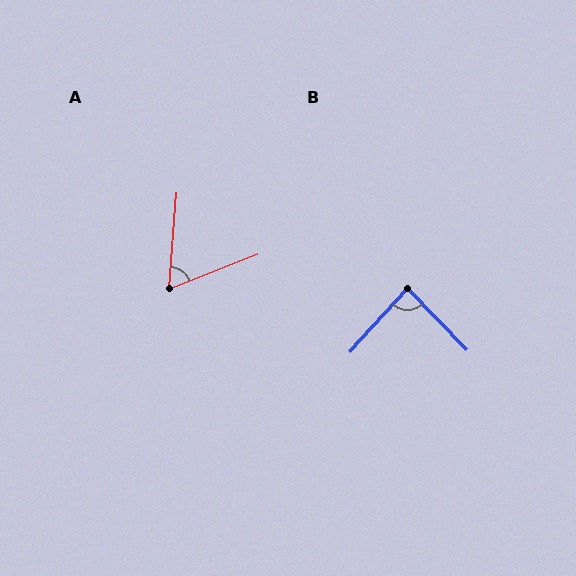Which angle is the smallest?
A, at approximately 64 degrees.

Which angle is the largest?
B, at approximately 86 degrees.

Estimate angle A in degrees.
Approximately 64 degrees.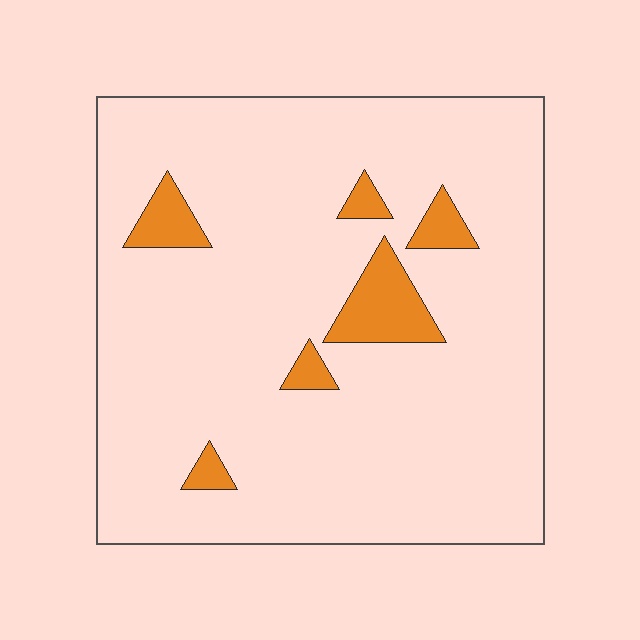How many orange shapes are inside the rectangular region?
6.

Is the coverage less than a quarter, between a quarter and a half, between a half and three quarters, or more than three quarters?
Less than a quarter.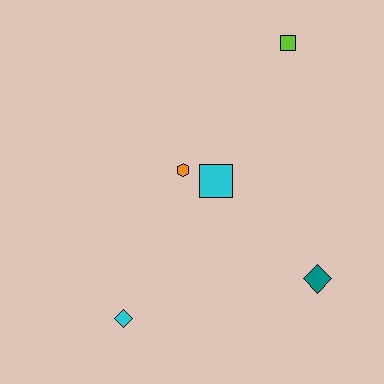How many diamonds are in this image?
There are 2 diamonds.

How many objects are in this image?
There are 5 objects.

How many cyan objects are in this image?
There are 2 cyan objects.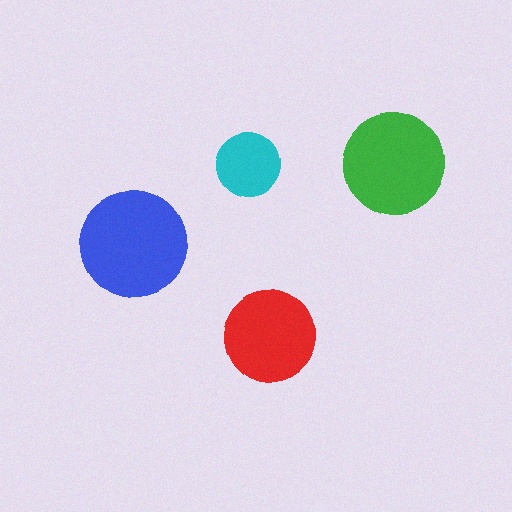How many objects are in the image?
There are 4 objects in the image.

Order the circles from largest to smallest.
the blue one, the green one, the red one, the cyan one.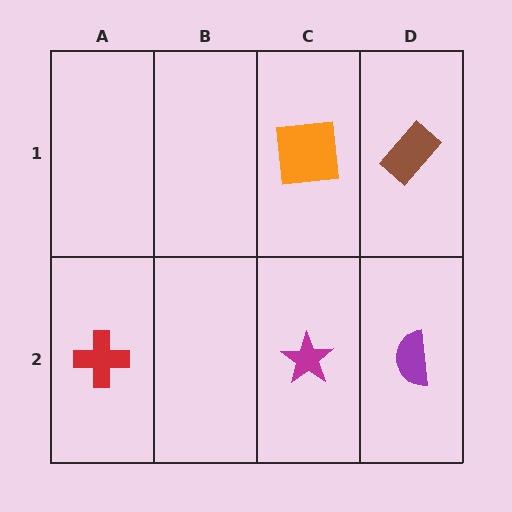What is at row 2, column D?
A purple semicircle.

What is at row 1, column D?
A brown rectangle.